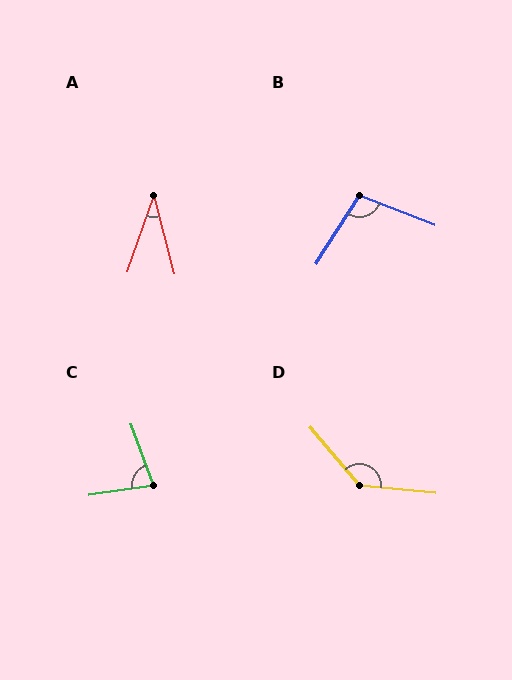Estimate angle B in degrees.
Approximately 101 degrees.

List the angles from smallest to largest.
A (33°), C (78°), B (101°), D (136°).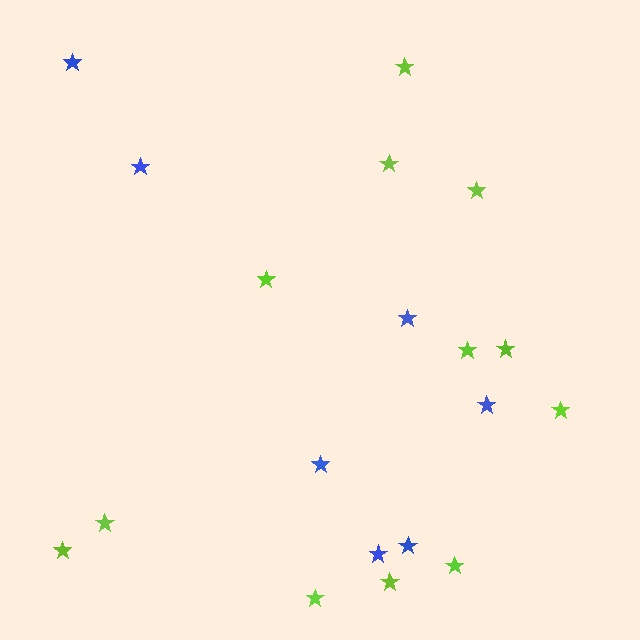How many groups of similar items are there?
There are 2 groups: one group of blue stars (7) and one group of lime stars (12).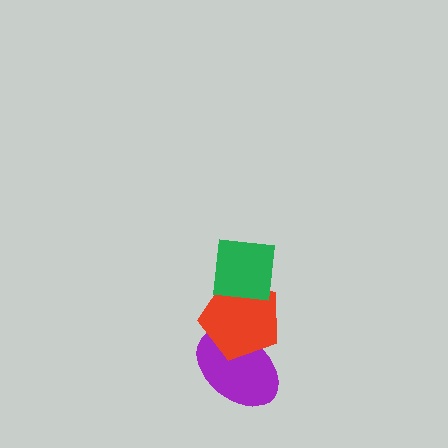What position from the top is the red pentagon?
The red pentagon is 2nd from the top.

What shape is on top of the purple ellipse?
The red pentagon is on top of the purple ellipse.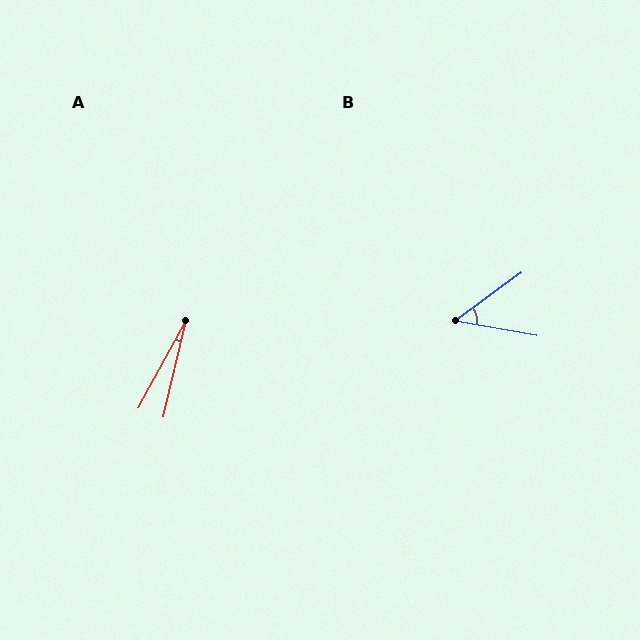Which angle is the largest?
B, at approximately 46 degrees.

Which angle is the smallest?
A, at approximately 15 degrees.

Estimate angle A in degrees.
Approximately 15 degrees.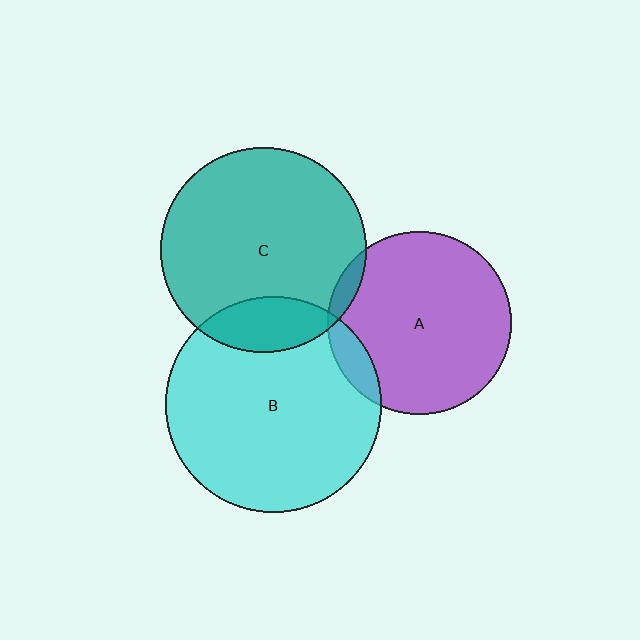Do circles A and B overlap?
Yes.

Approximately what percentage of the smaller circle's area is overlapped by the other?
Approximately 10%.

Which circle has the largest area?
Circle B (cyan).